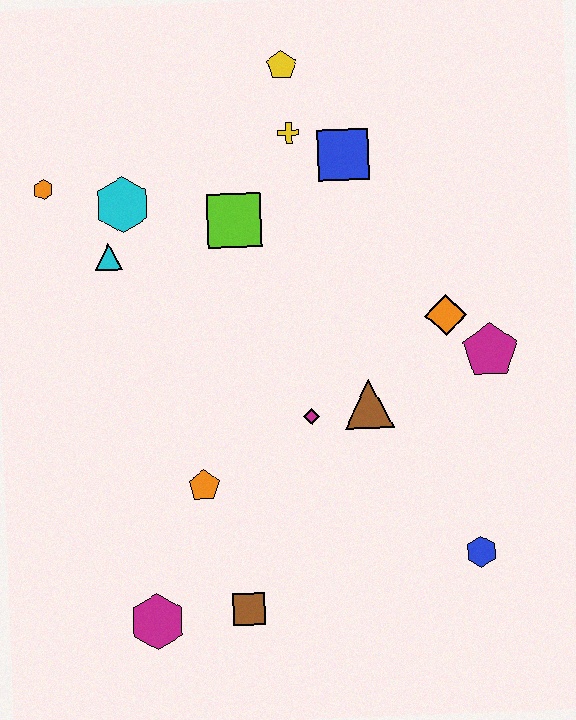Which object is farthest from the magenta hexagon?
The yellow pentagon is farthest from the magenta hexagon.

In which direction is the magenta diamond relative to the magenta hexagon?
The magenta diamond is above the magenta hexagon.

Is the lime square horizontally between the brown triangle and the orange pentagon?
Yes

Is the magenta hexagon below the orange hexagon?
Yes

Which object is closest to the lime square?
The yellow cross is closest to the lime square.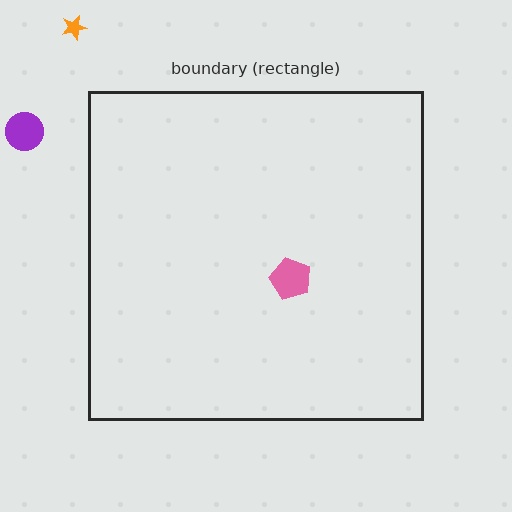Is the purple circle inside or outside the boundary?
Outside.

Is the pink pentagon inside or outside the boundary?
Inside.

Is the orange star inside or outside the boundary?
Outside.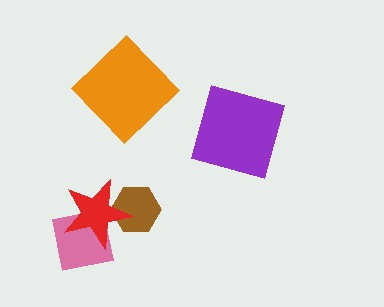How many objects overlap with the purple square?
0 objects overlap with the purple square.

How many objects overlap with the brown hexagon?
1 object overlaps with the brown hexagon.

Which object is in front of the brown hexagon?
The red star is in front of the brown hexagon.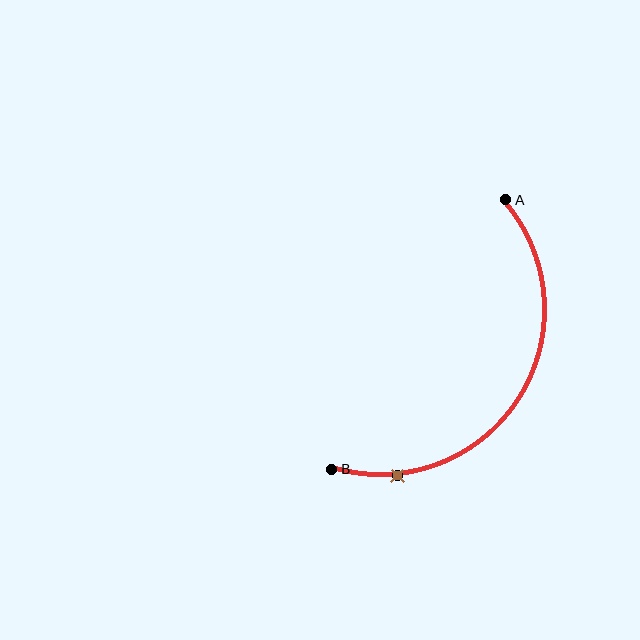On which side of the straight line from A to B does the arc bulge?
The arc bulges to the right of the straight line connecting A and B.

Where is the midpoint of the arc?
The arc midpoint is the point on the curve farthest from the straight line joining A and B. It sits to the right of that line.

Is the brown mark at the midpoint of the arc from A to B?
No. The brown mark lies on the arc but is closer to endpoint B. The arc midpoint would be at the point on the curve equidistant along the arc from both A and B.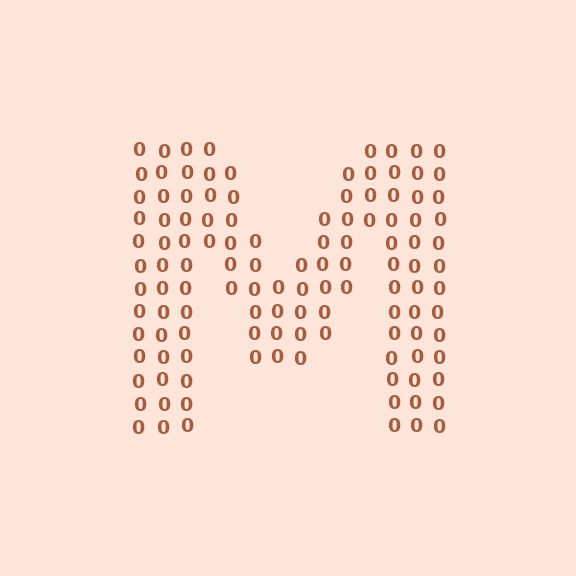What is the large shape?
The large shape is the letter M.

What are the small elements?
The small elements are digit 0's.